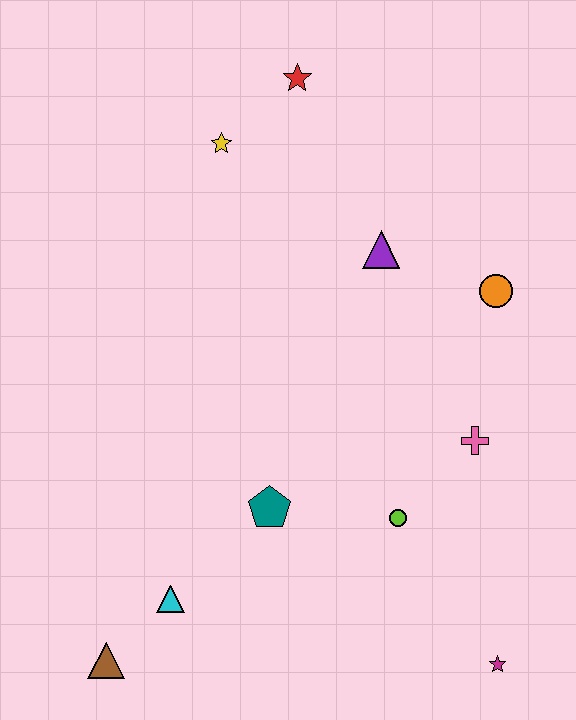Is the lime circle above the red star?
No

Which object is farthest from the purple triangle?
The brown triangle is farthest from the purple triangle.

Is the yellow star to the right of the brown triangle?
Yes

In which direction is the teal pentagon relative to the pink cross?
The teal pentagon is to the left of the pink cross.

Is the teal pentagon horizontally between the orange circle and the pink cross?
No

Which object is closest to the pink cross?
The lime circle is closest to the pink cross.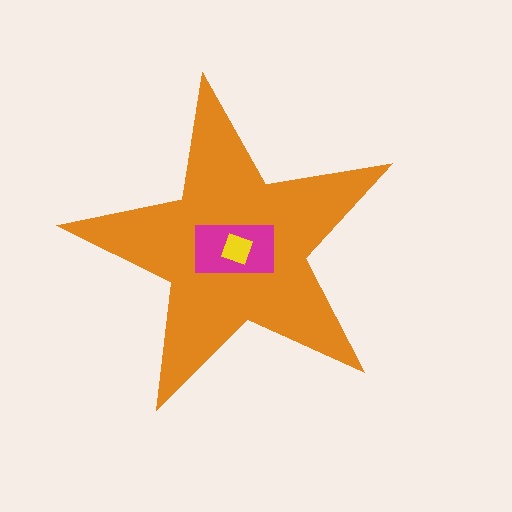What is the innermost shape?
The yellow square.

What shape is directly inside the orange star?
The magenta rectangle.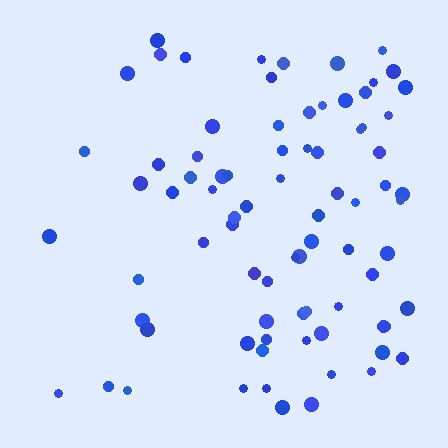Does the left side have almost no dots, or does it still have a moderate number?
Still a moderate number, just noticeably fewer than the right.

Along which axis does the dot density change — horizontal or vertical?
Horizontal.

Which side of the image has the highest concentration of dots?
The right.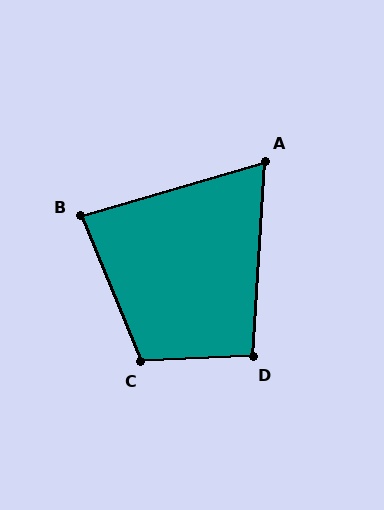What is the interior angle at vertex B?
Approximately 84 degrees (acute).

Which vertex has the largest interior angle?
C, at approximately 110 degrees.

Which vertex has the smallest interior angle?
A, at approximately 70 degrees.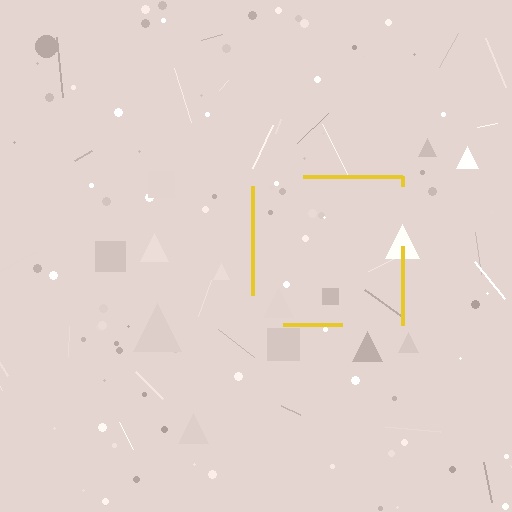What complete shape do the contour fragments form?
The contour fragments form a square.